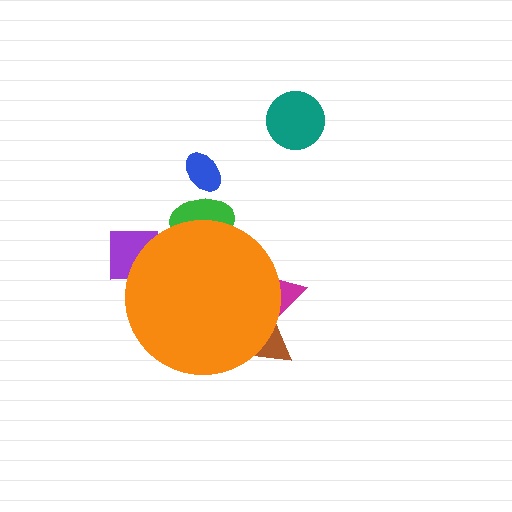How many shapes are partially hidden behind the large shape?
4 shapes are partially hidden.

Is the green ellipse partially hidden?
Yes, the green ellipse is partially hidden behind the orange circle.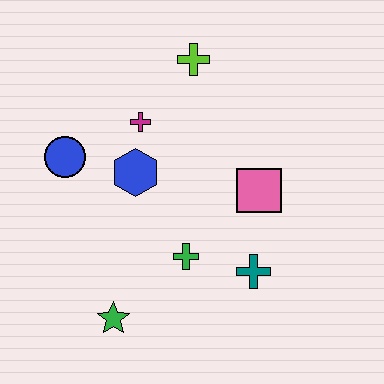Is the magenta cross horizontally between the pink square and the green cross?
No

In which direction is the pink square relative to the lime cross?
The pink square is below the lime cross.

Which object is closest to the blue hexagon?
The magenta cross is closest to the blue hexagon.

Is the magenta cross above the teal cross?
Yes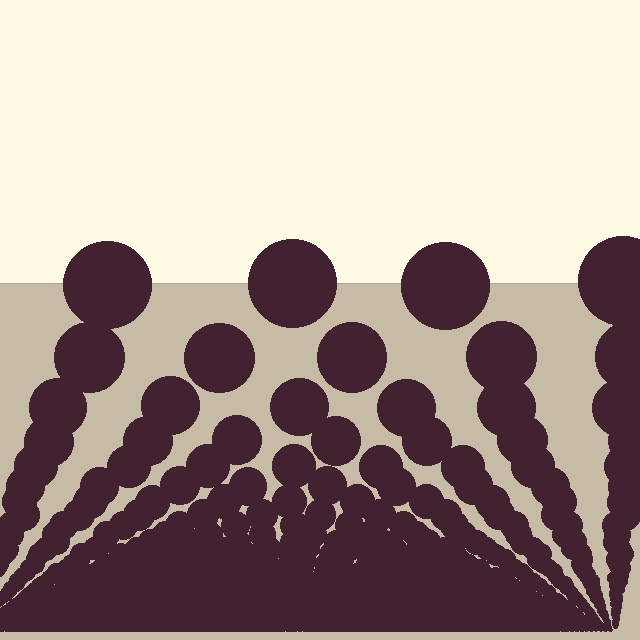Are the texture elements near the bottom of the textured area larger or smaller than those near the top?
Smaller. The gradient is inverted — elements near the bottom are smaller and denser.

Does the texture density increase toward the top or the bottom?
Density increases toward the bottom.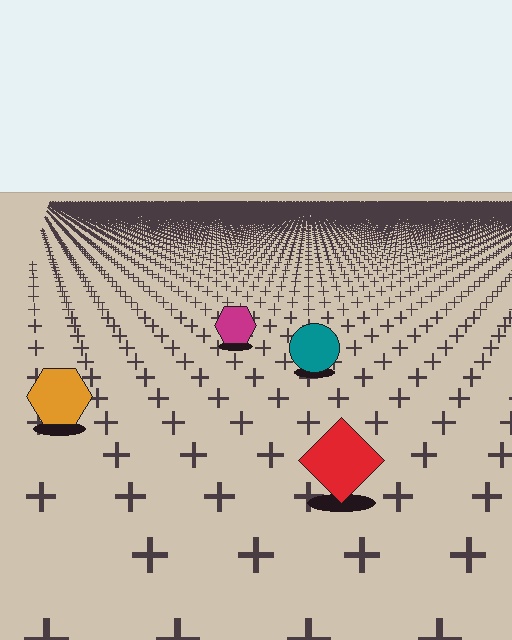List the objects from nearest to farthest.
From nearest to farthest: the red diamond, the orange hexagon, the teal circle, the magenta hexagon.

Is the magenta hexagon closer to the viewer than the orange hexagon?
No. The orange hexagon is closer — you can tell from the texture gradient: the ground texture is coarser near it.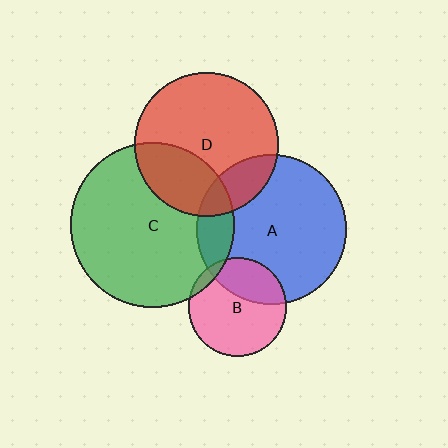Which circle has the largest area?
Circle C (green).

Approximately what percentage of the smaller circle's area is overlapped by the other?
Approximately 30%.